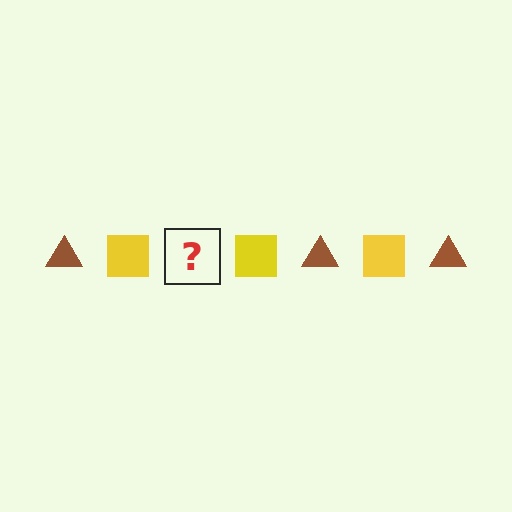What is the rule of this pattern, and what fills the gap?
The rule is that the pattern alternates between brown triangle and yellow square. The gap should be filled with a brown triangle.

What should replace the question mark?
The question mark should be replaced with a brown triangle.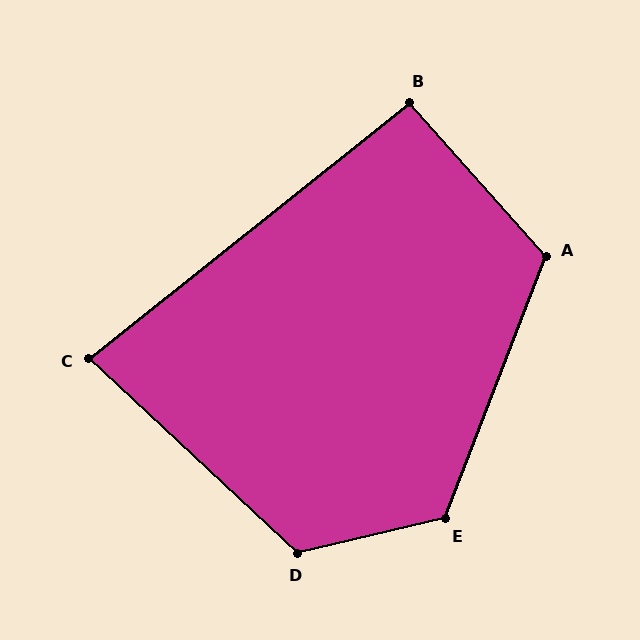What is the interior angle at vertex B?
Approximately 93 degrees (approximately right).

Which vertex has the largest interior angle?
E, at approximately 124 degrees.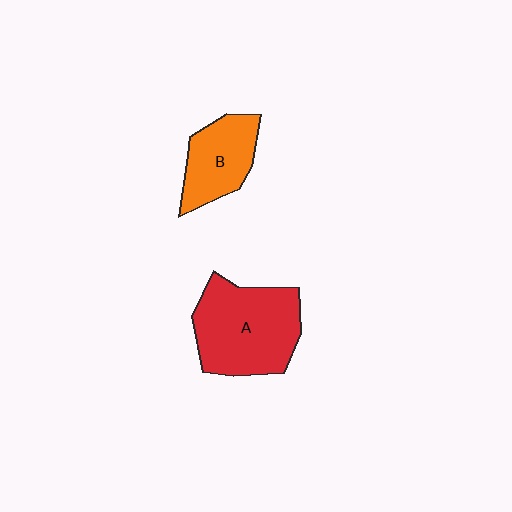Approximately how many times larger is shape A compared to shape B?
Approximately 1.7 times.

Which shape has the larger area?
Shape A (red).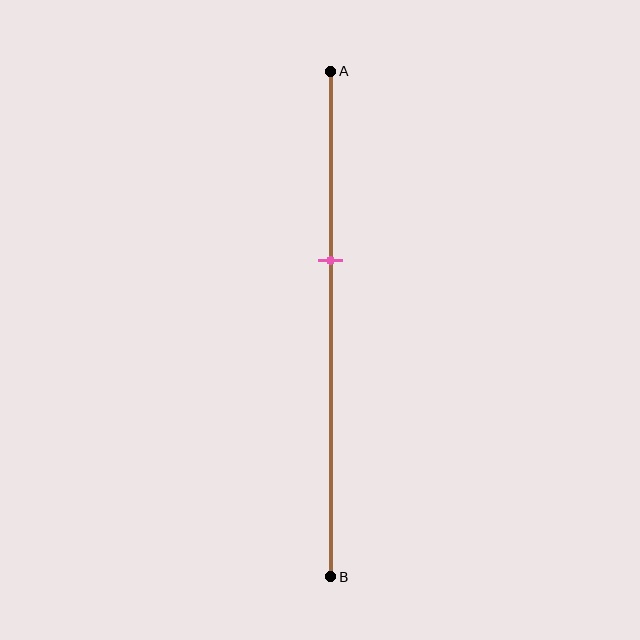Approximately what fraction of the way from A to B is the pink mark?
The pink mark is approximately 35% of the way from A to B.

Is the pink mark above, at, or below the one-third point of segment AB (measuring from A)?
The pink mark is below the one-third point of segment AB.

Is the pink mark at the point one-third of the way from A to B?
No, the mark is at about 35% from A, not at the 33% one-third point.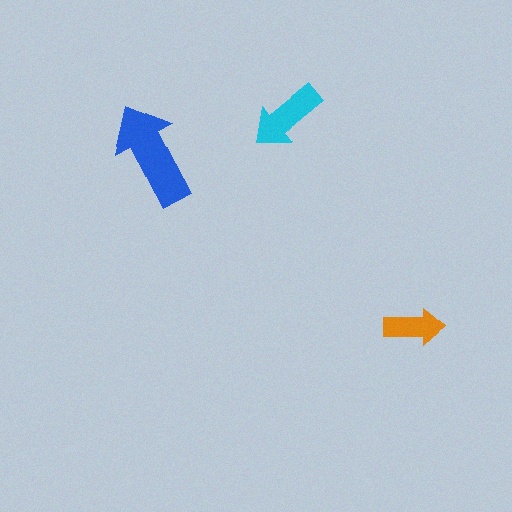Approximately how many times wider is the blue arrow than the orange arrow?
About 1.5 times wider.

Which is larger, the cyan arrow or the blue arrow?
The blue one.